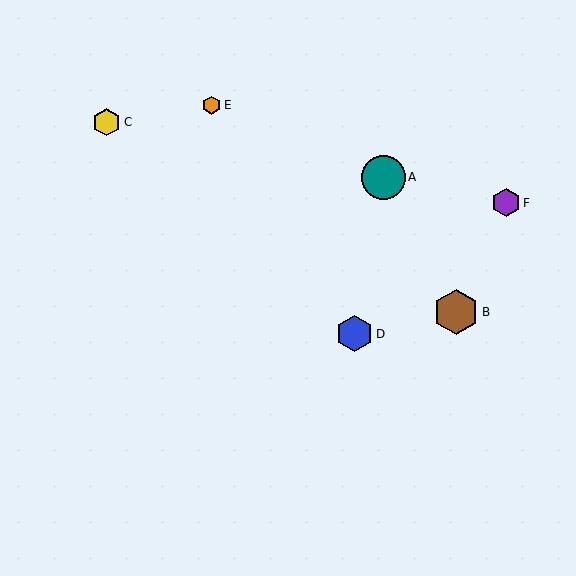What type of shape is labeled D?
Shape D is a blue hexagon.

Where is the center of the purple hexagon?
The center of the purple hexagon is at (506, 203).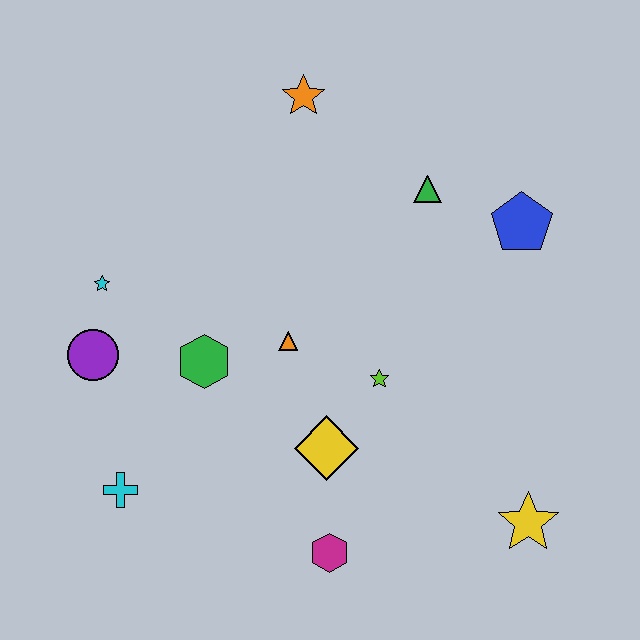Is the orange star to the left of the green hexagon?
No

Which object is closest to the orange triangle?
The green hexagon is closest to the orange triangle.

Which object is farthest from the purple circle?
The yellow star is farthest from the purple circle.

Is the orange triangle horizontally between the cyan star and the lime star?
Yes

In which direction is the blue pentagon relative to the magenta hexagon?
The blue pentagon is above the magenta hexagon.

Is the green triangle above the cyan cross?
Yes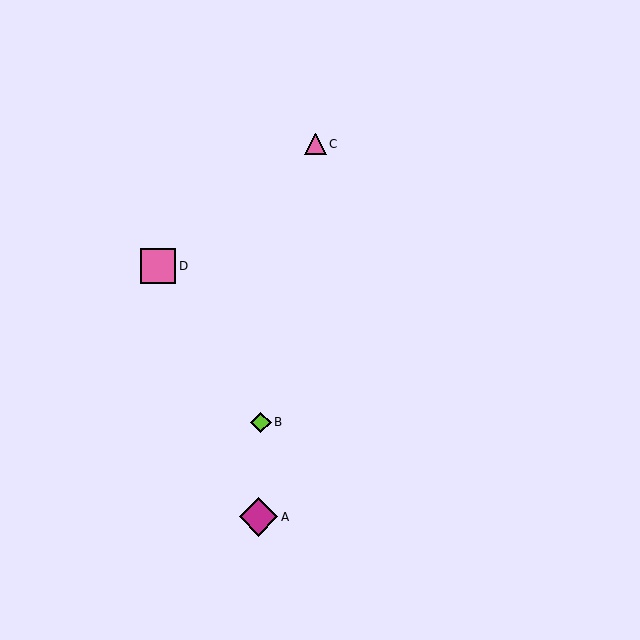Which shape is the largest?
The magenta diamond (labeled A) is the largest.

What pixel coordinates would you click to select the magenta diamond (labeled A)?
Click at (258, 517) to select the magenta diamond A.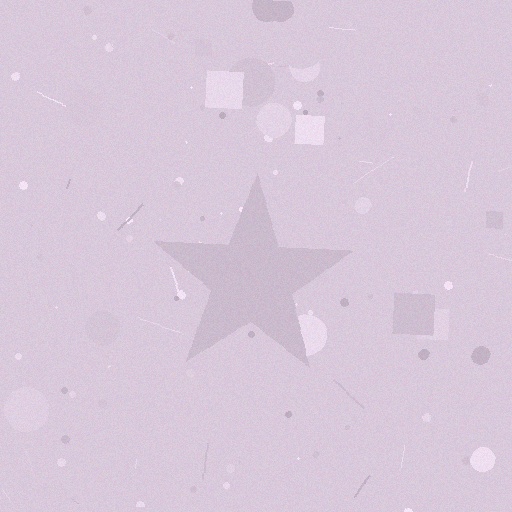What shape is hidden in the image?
A star is hidden in the image.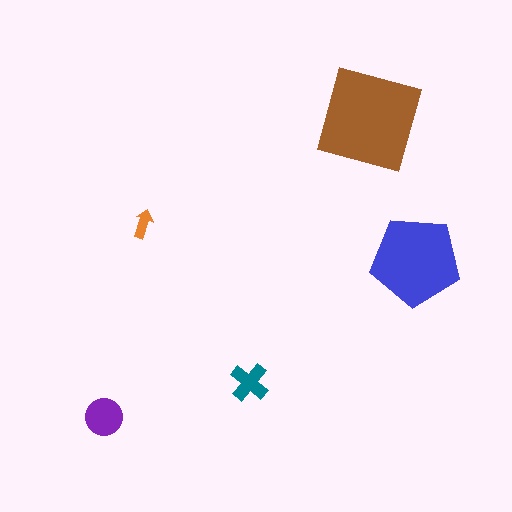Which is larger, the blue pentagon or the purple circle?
The blue pentagon.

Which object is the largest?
The brown square.